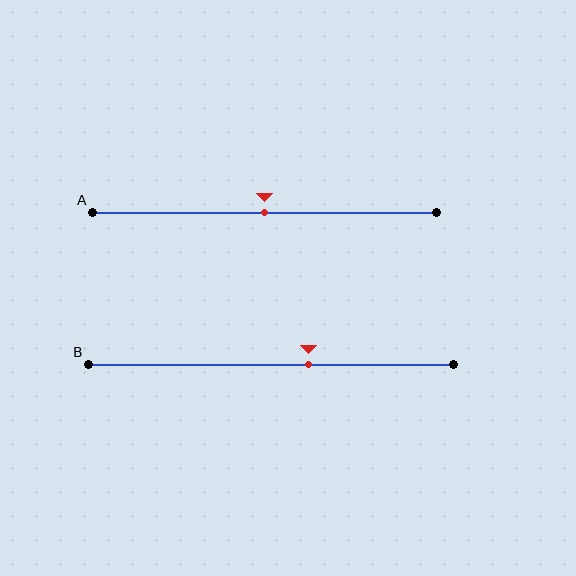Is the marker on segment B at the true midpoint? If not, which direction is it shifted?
No, the marker on segment B is shifted to the right by about 10% of the segment length.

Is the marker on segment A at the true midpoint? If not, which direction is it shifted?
Yes, the marker on segment A is at the true midpoint.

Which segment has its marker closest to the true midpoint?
Segment A has its marker closest to the true midpoint.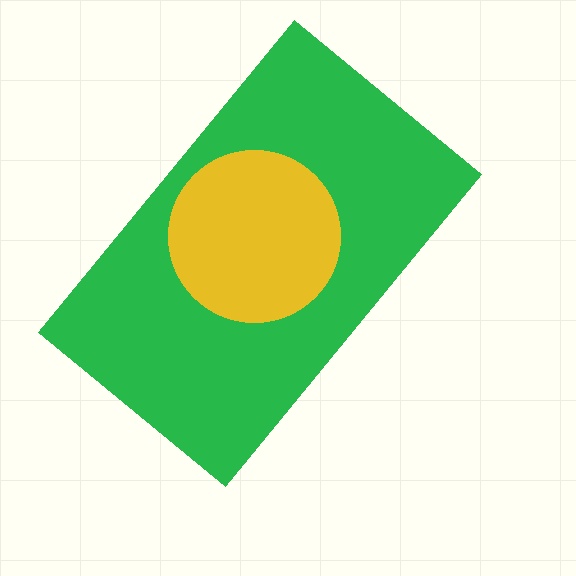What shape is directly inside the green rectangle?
The yellow circle.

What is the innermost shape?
The yellow circle.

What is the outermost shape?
The green rectangle.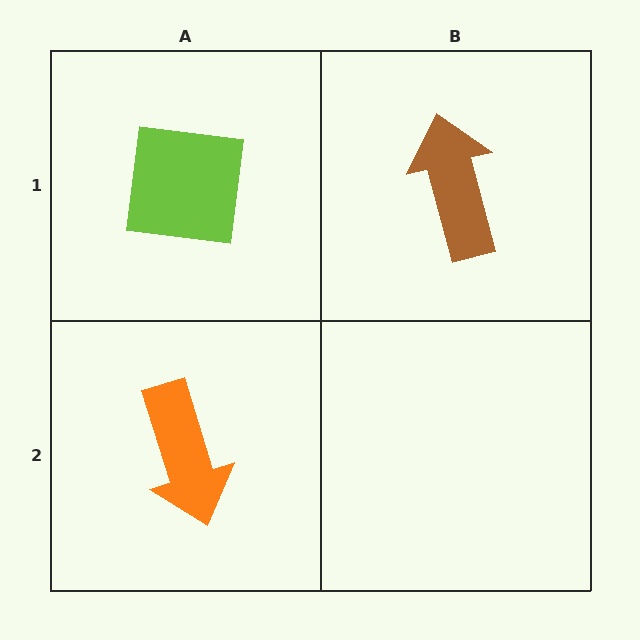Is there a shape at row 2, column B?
No, that cell is empty.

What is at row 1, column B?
A brown arrow.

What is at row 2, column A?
An orange arrow.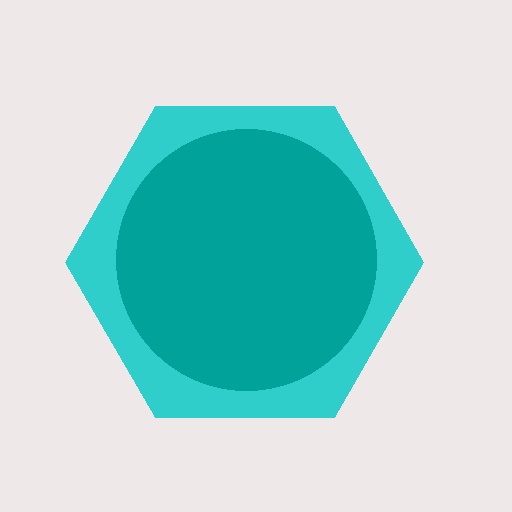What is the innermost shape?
The teal circle.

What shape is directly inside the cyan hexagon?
The teal circle.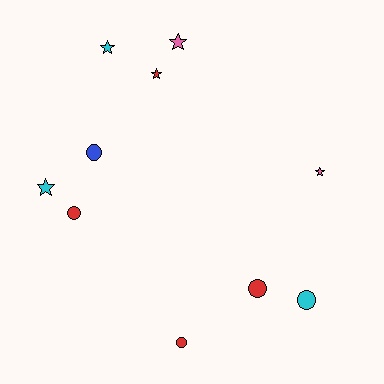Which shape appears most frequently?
Star, with 5 objects.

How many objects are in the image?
There are 10 objects.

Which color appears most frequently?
Red, with 4 objects.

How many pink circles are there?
There are no pink circles.